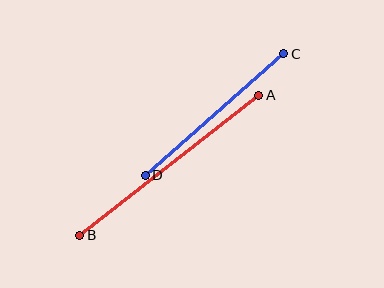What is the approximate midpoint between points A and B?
The midpoint is at approximately (169, 165) pixels.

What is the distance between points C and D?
The distance is approximately 184 pixels.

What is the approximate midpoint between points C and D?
The midpoint is at approximately (215, 115) pixels.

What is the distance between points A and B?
The distance is approximately 227 pixels.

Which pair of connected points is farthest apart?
Points A and B are farthest apart.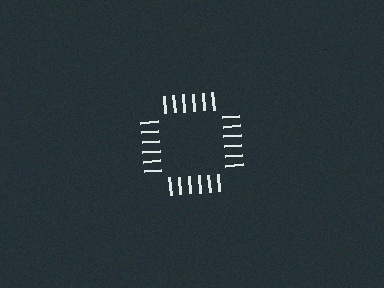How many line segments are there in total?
24 — 6 along each of the 4 edges.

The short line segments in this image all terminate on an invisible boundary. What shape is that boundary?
An illusory square — the line segments terminate on its edges but no continuous stroke is drawn.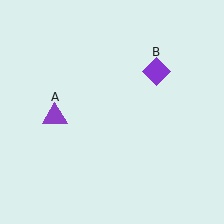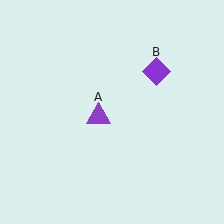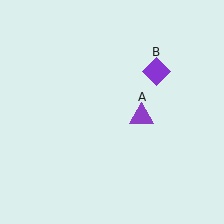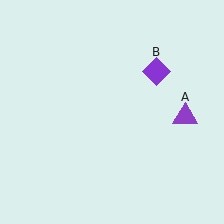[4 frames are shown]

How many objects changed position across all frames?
1 object changed position: purple triangle (object A).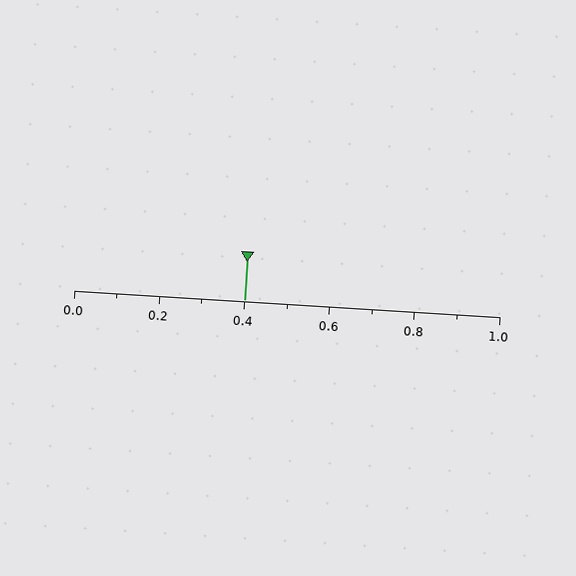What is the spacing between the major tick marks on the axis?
The major ticks are spaced 0.2 apart.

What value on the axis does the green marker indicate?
The marker indicates approximately 0.4.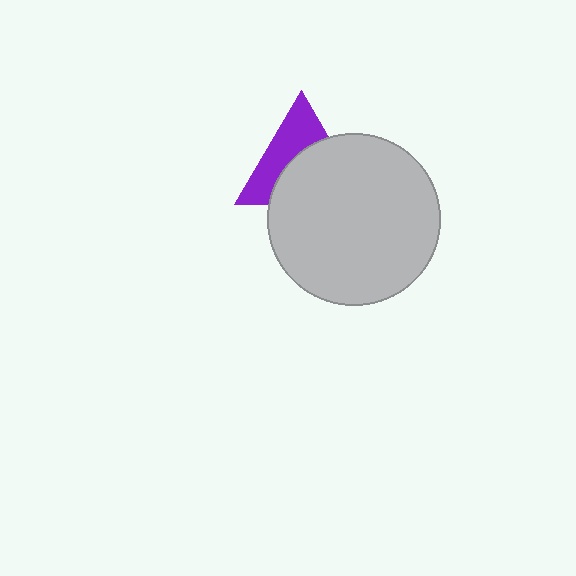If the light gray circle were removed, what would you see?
You would see the complete purple triangle.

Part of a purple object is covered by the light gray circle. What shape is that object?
It is a triangle.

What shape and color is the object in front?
The object in front is a light gray circle.